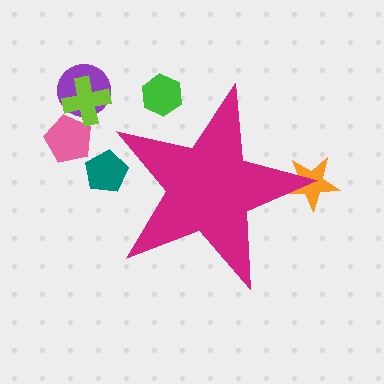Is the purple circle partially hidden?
No, the purple circle is fully visible.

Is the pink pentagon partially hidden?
No, the pink pentagon is fully visible.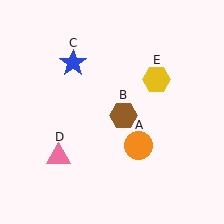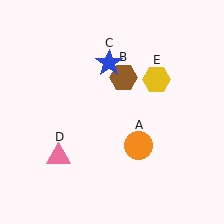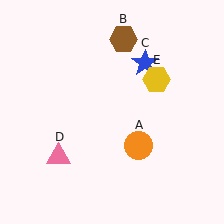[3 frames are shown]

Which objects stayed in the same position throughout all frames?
Orange circle (object A) and pink triangle (object D) and yellow hexagon (object E) remained stationary.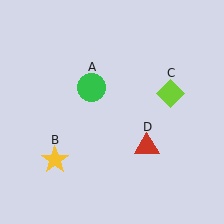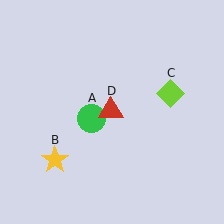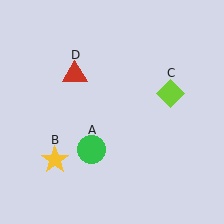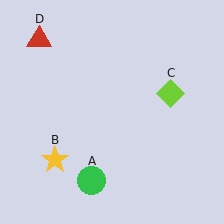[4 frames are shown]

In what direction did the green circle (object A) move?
The green circle (object A) moved down.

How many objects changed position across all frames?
2 objects changed position: green circle (object A), red triangle (object D).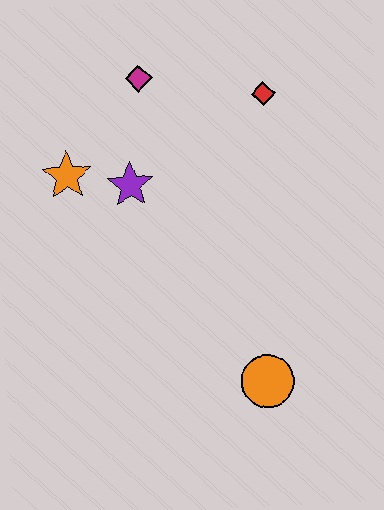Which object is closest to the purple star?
The orange star is closest to the purple star.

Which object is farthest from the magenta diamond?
The orange circle is farthest from the magenta diamond.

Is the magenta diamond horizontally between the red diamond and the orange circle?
No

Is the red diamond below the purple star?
No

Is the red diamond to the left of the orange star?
No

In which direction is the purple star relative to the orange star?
The purple star is to the right of the orange star.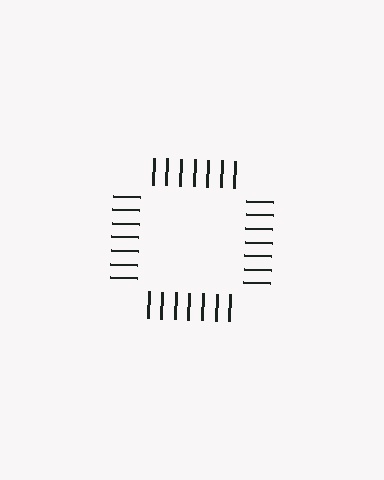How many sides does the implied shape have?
4 sides — the line-ends trace a square.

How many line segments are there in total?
28 — 7 along each of the 4 edges.